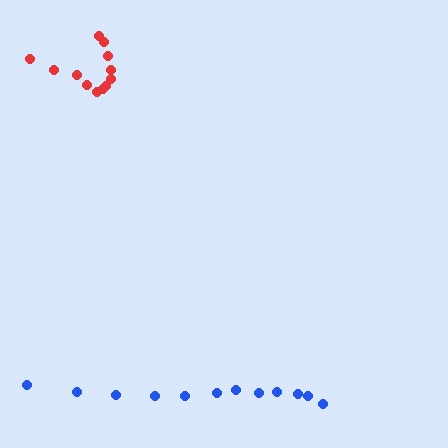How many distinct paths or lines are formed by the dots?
There are 2 distinct paths.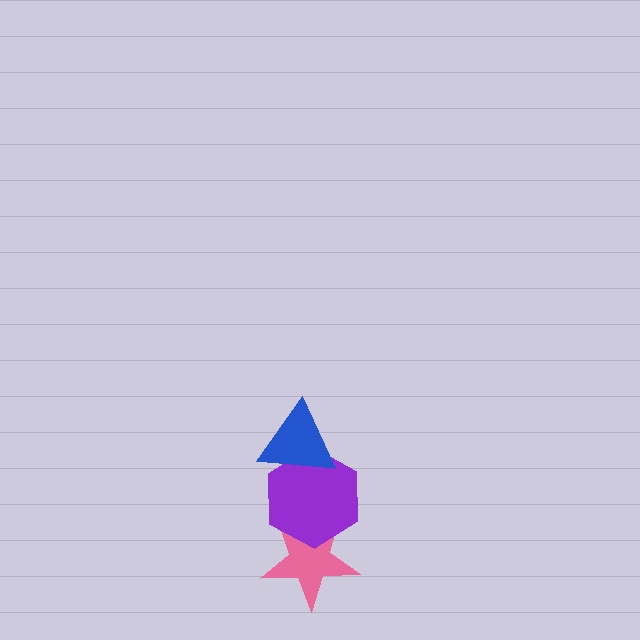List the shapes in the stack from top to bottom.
From top to bottom: the blue triangle, the purple hexagon, the pink star.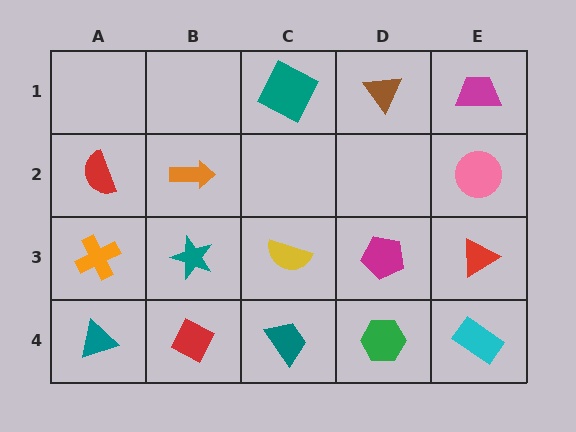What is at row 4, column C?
A teal trapezoid.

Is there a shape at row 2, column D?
No, that cell is empty.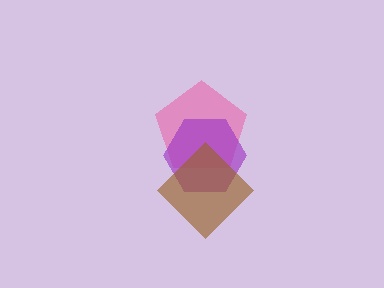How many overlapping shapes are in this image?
There are 3 overlapping shapes in the image.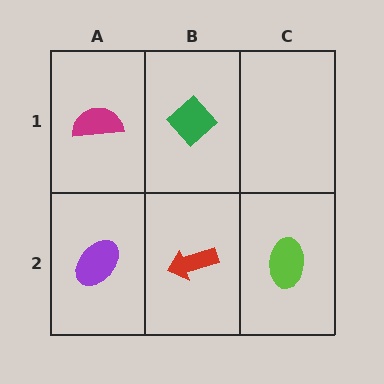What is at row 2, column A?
A purple ellipse.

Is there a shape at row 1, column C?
No, that cell is empty.